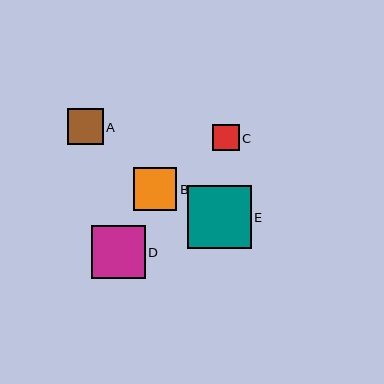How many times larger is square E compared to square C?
Square E is approximately 2.4 times the size of square C.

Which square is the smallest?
Square C is the smallest with a size of approximately 27 pixels.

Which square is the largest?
Square E is the largest with a size of approximately 63 pixels.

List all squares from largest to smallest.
From largest to smallest: E, D, B, A, C.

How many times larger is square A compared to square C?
Square A is approximately 1.3 times the size of square C.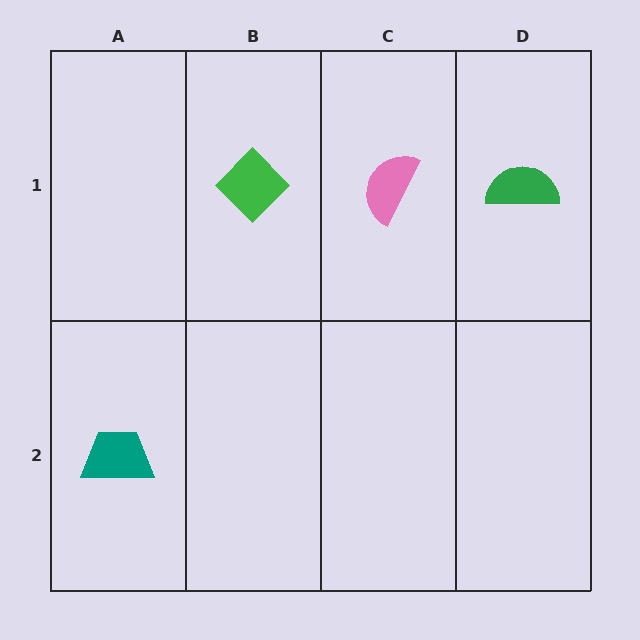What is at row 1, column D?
A green semicircle.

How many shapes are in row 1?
3 shapes.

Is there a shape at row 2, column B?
No, that cell is empty.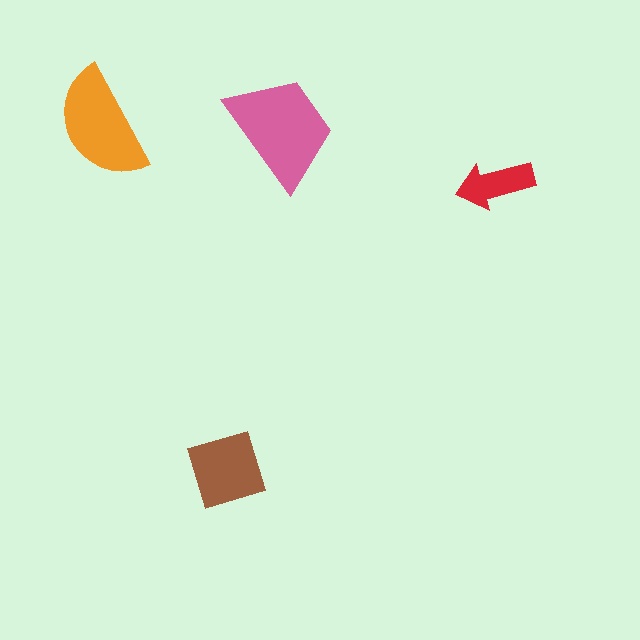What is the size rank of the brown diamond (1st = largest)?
3rd.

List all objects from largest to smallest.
The pink trapezoid, the orange semicircle, the brown diamond, the red arrow.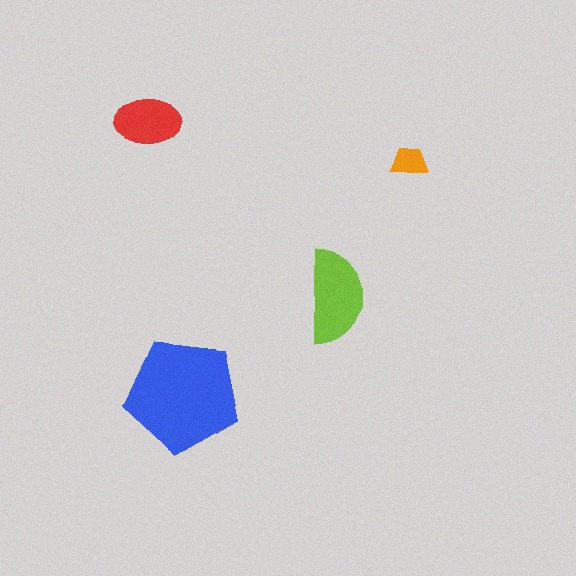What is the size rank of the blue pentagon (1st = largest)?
1st.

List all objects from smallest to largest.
The orange trapezoid, the red ellipse, the lime semicircle, the blue pentagon.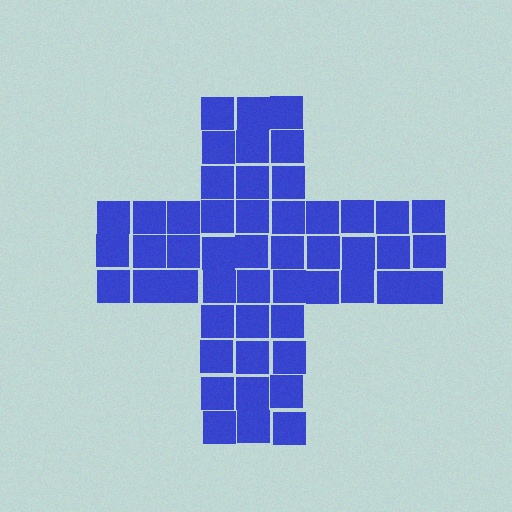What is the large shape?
The large shape is a cross.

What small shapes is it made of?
It is made of small squares.